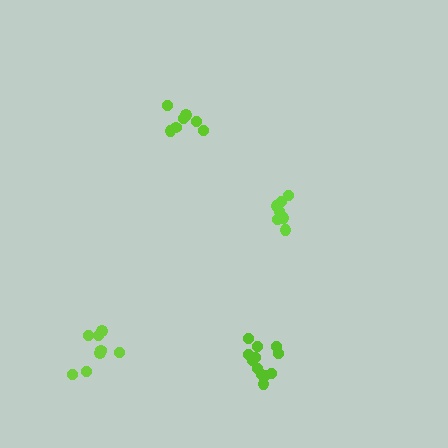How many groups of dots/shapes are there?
There are 4 groups.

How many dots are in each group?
Group 1: 7 dots, Group 2: 7 dots, Group 3: 8 dots, Group 4: 12 dots (34 total).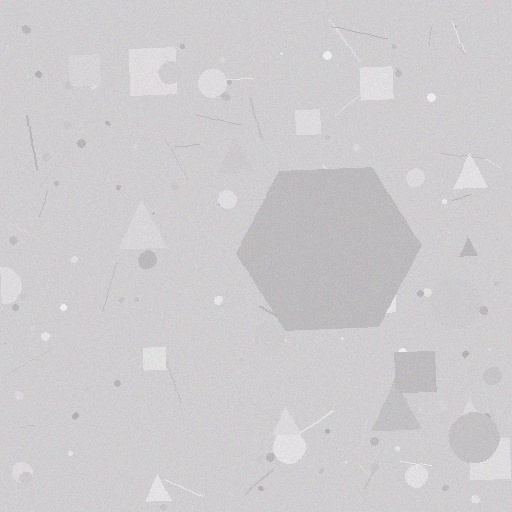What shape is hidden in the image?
A hexagon is hidden in the image.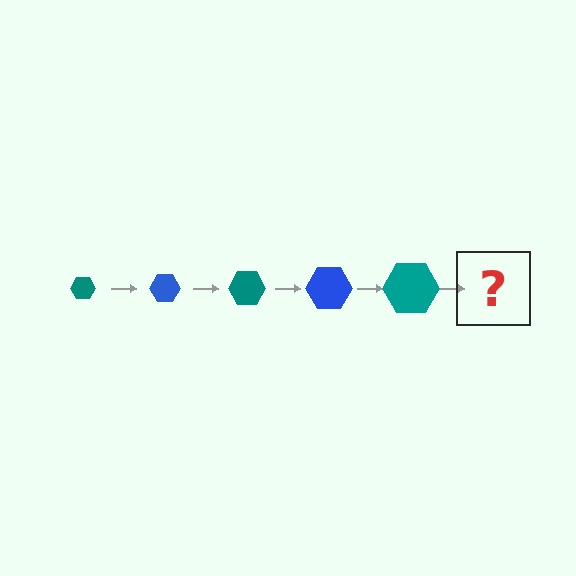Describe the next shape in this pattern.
It should be a blue hexagon, larger than the previous one.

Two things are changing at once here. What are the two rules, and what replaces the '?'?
The two rules are that the hexagon grows larger each step and the color cycles through teal and blue. The '?' should be a blue hexagon, larger than the previous one.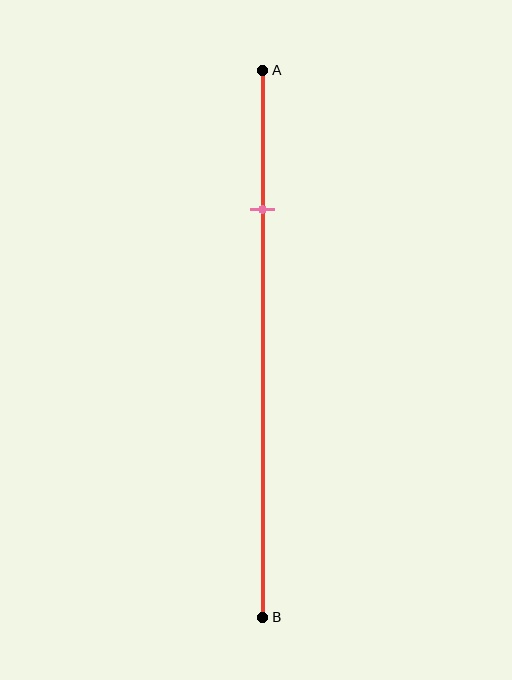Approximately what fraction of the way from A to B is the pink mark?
The pink mark is approximately 25% of the way from A to B.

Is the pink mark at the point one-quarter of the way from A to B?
Yes, the mark is approximately at the one-quarter point.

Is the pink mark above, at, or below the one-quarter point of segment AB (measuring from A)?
The pink mark is approximately at the one-quarter point of segment AB.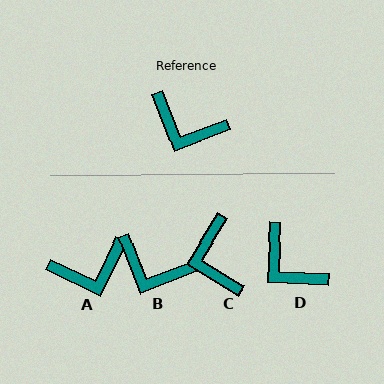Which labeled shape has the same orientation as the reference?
B.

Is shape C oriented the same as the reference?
No, it is off by about 53 degrees.